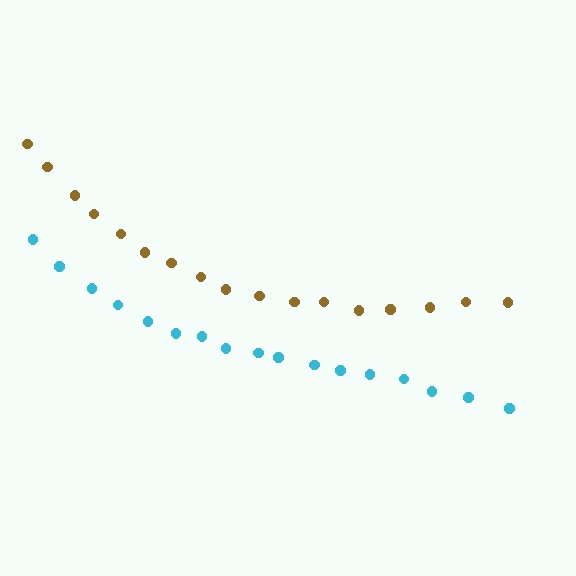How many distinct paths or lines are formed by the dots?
There are 2 distinct paths.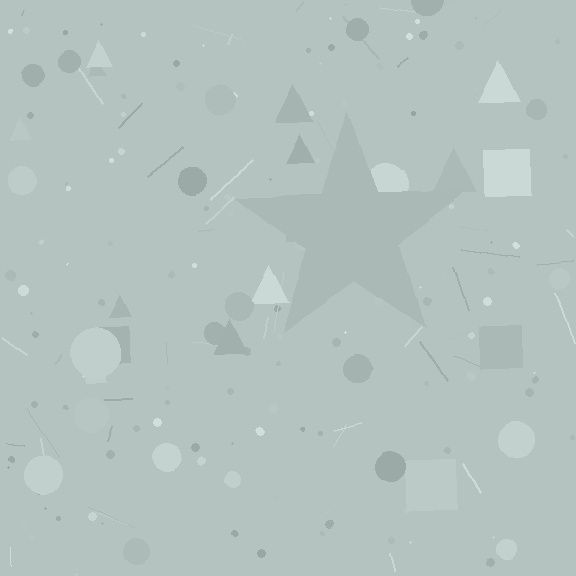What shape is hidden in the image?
A star is hidden in the image.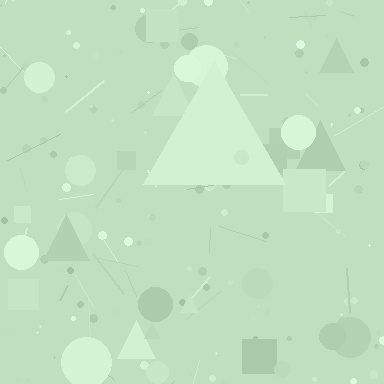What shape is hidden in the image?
A triangle is hidden in the image.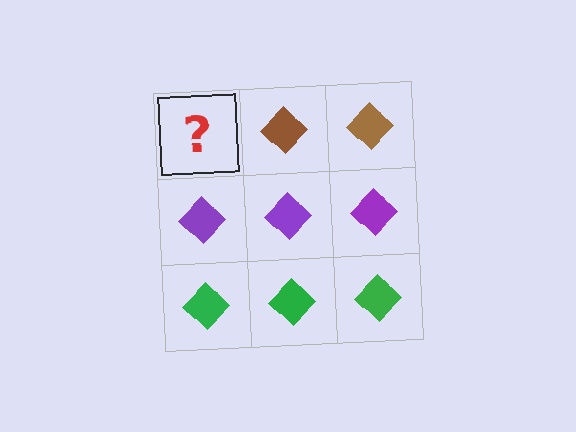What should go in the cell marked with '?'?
The missing cell should contain a brown diamond.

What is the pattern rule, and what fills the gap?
The rule is that each row has a consistent color. The gap should be filled with a brown diamond.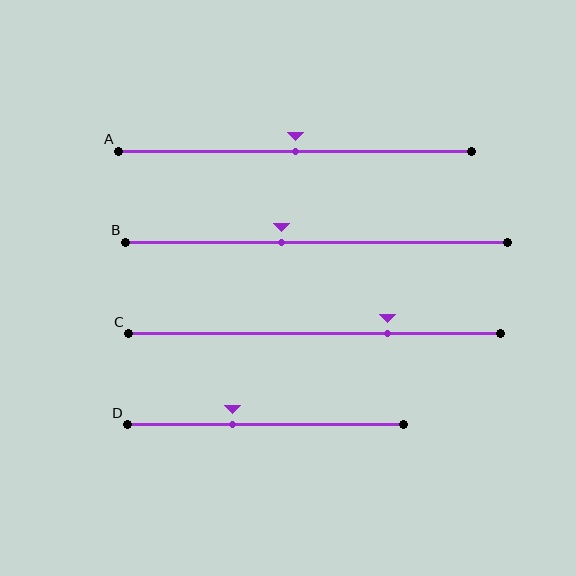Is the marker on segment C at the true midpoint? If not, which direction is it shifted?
No, the marker on segment C is shifted to the right by about 20% of the segment length.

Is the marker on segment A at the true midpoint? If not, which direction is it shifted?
Yes, the marker on segment A is at the true midpoint.